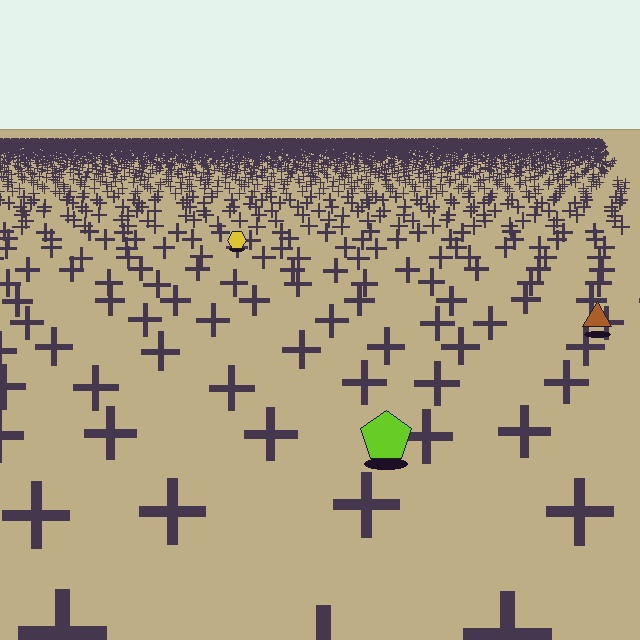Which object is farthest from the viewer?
The yellow hexagon is farthest from the viewer. It appears smaller and the ground texture around it is denser.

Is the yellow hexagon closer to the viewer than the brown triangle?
No. The brown triangle is closer — you can tell from the texture gradient: the ground texture is coarser near it.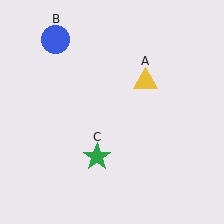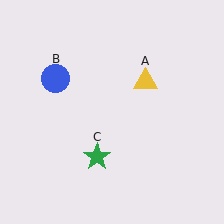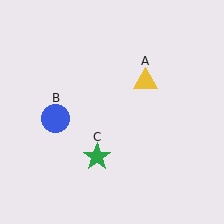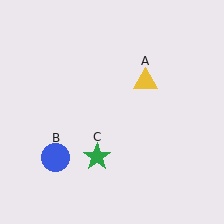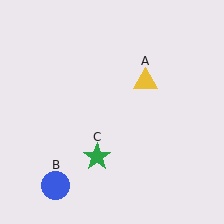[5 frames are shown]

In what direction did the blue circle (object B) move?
The blue circle (object B) moved down.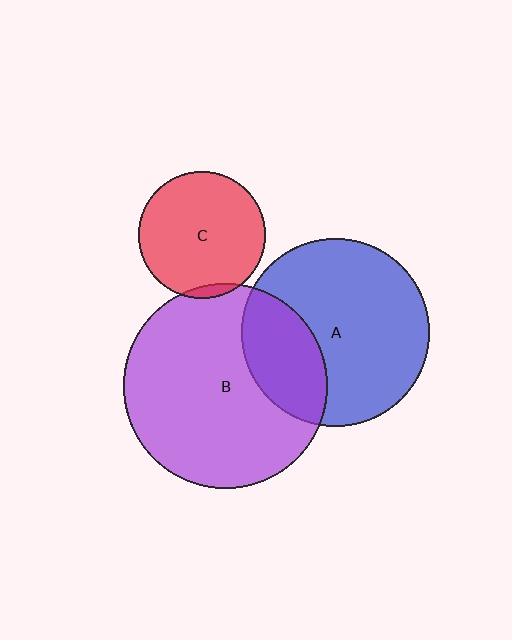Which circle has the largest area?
Circle B (purple).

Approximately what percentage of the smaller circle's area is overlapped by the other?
Approximately 5%.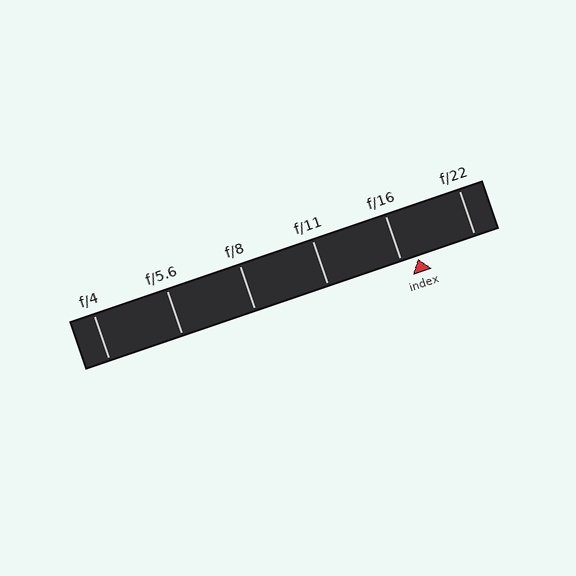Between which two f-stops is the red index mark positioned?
The index mark is between f/16 and f/22.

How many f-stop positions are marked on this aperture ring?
There are 6 f-stop positions marked.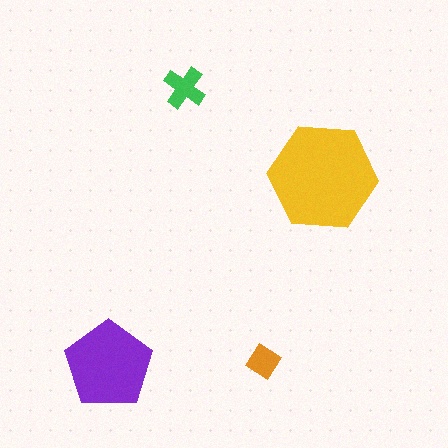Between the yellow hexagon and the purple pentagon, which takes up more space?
The yellow hexagon.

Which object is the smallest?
The orange diamond.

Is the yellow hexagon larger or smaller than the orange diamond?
Larger.